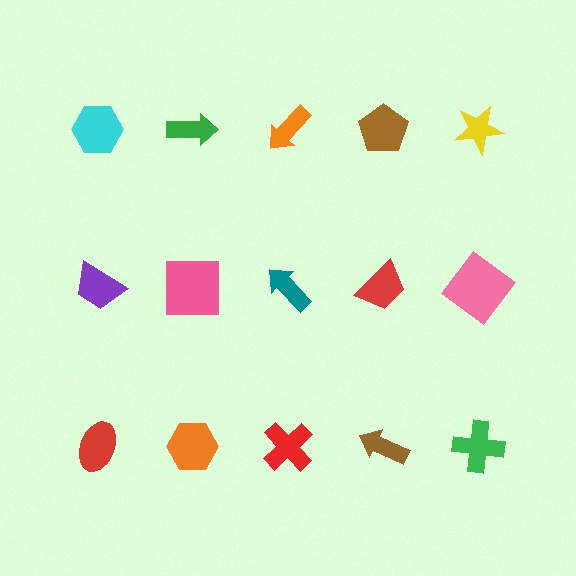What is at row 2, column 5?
A pink diamond.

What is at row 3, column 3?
A red cross.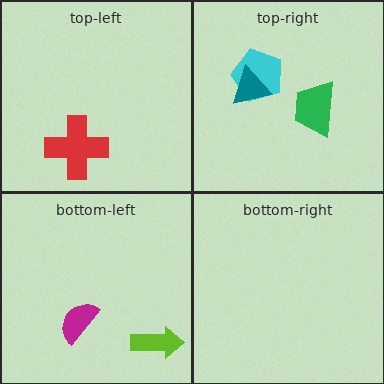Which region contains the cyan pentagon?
The top-right region.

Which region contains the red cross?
The top-left region.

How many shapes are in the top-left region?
1.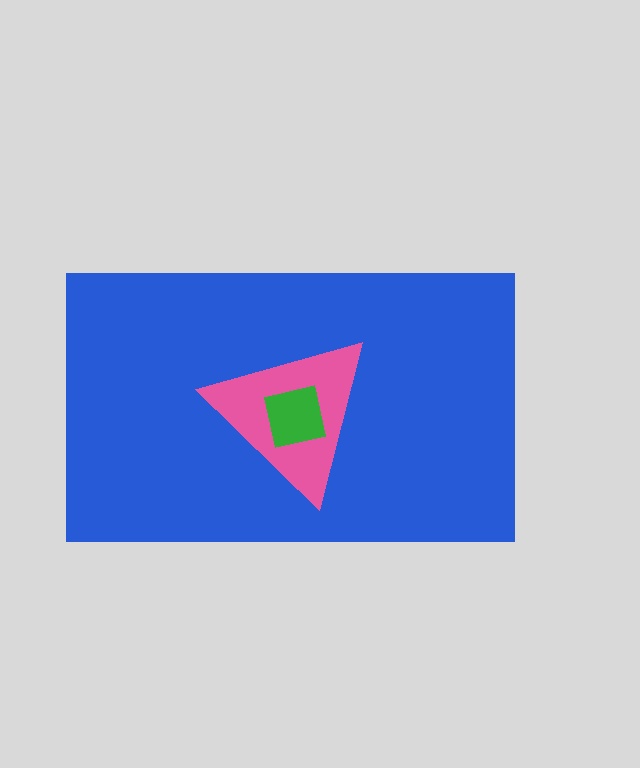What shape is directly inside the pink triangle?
The green square.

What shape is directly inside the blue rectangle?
The pink triangle.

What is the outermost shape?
The blue rectangle.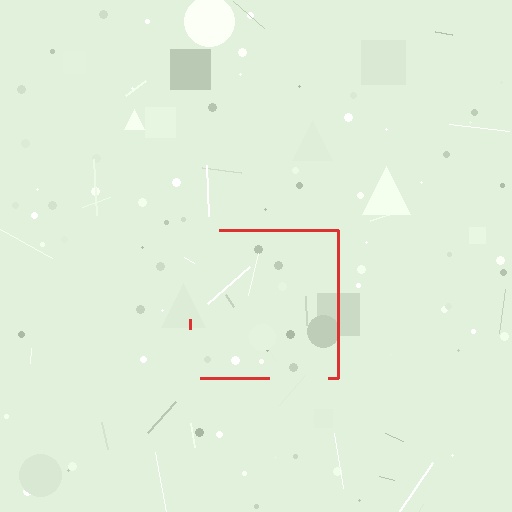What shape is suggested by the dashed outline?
The dashed outline suggests a square.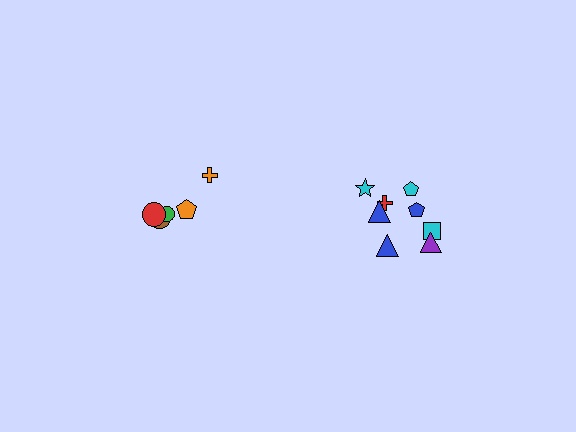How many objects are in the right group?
There are 8 objects.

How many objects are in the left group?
There are 5 objects.